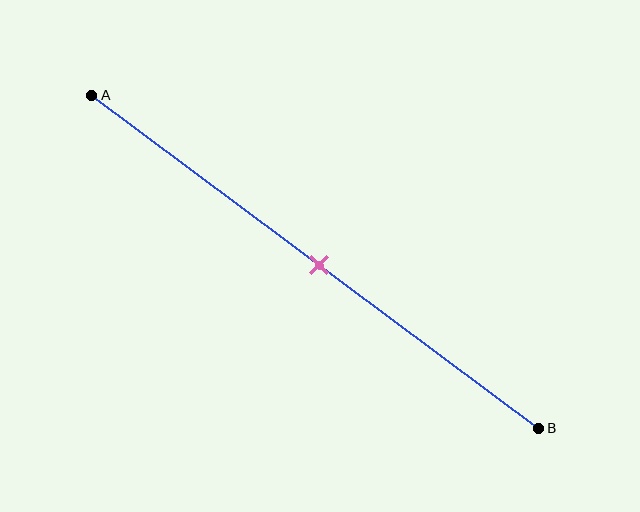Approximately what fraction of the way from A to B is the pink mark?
The pink mark is approximately 50% of the way from A to B.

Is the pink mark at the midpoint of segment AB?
Yes, the mark is approximately at the midpoint.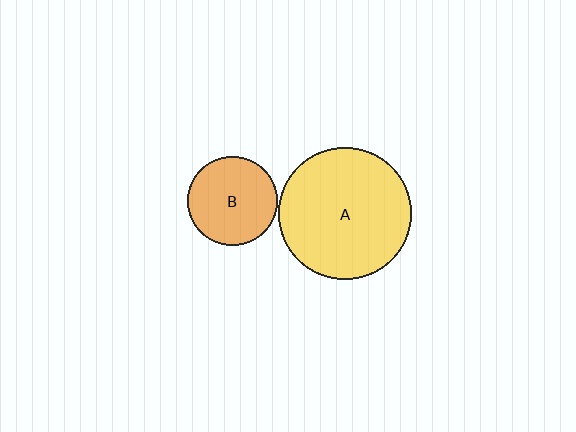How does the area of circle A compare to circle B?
Approximately 2.2 times.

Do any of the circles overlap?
No, none of the circles overlap.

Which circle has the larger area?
Circle A (yellow).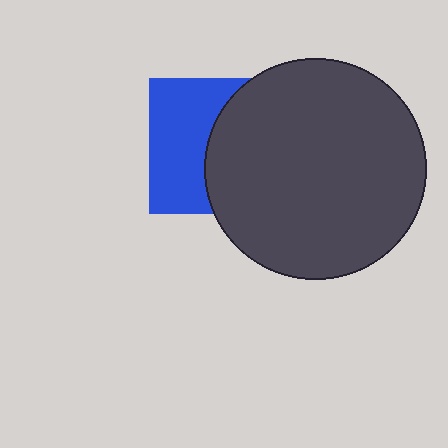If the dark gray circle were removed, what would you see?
You would see the complete blue square.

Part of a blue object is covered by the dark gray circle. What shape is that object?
It is a square.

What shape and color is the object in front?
The object in front is a dark gray circle.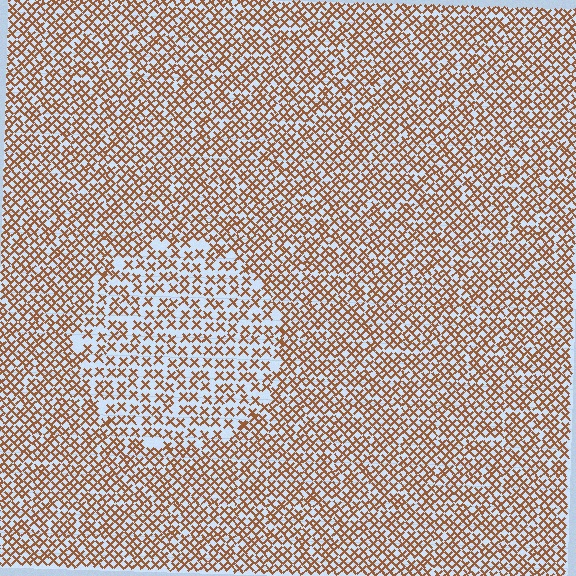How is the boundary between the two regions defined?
The boundary is defined by a change in element density (approximately 1.6x ratio). All elements are the same color, size, and shape.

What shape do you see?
I see a circle.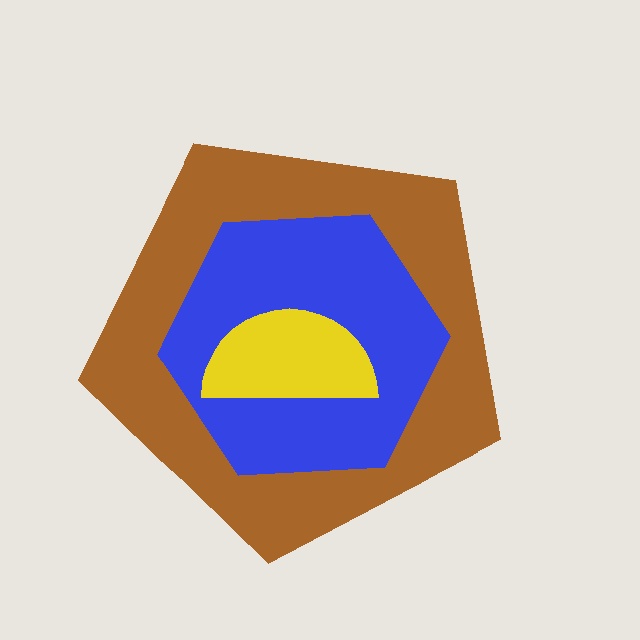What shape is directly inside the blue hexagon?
The yellow semicircle.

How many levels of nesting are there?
3.